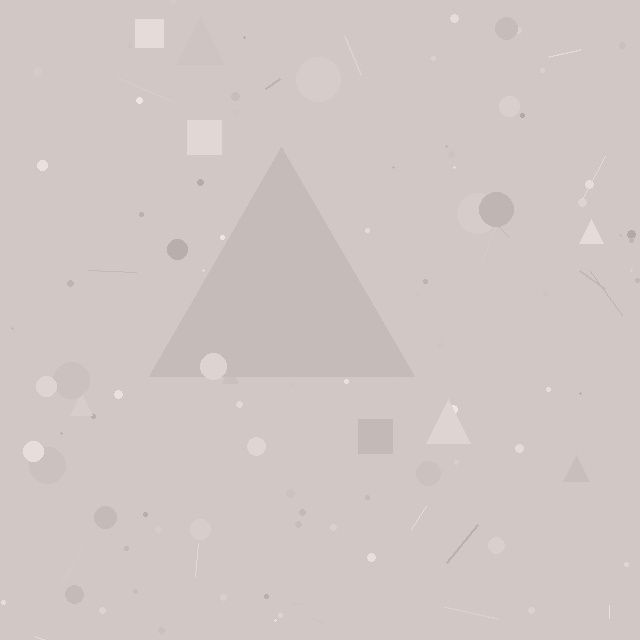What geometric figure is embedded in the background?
A triangle is embedded in the background.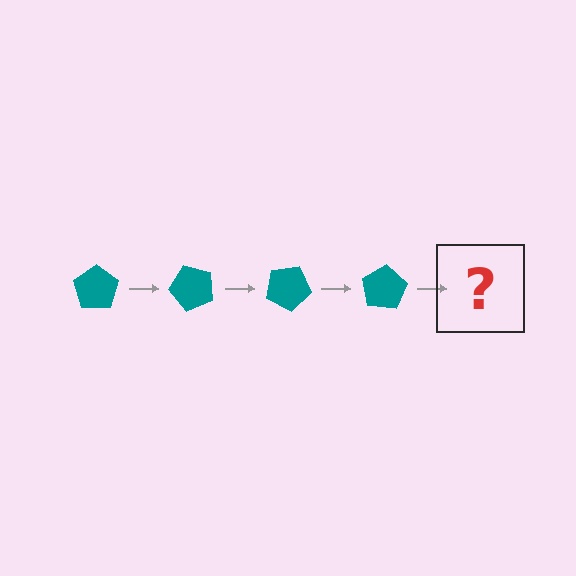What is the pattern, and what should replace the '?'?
The pattern is that the pentagon rotates 50 degrees each step. The '?' should be a teal pentagon rotated 200 degrees.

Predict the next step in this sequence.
The next step is a teal pentagon rotated 200 degrees.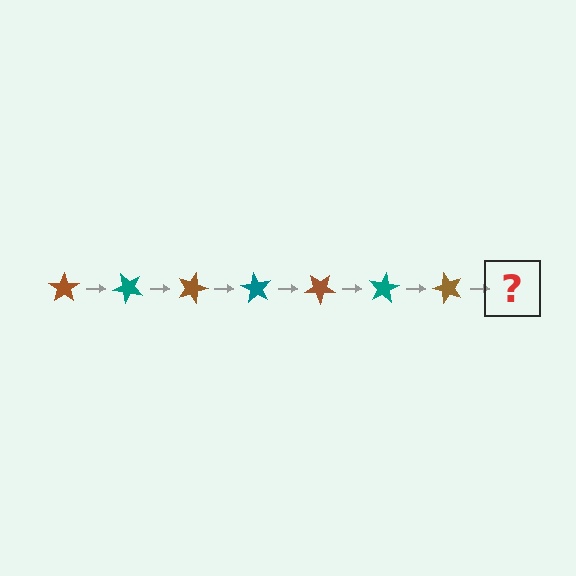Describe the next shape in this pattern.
It should be a teal star, rotated 315 degrees from the start.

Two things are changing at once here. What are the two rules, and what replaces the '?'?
The two rules are that it rotates 45 degrees each step and the color cycles through brown and teal. The '?' should be a teal star, rotated 315 degrees from the start.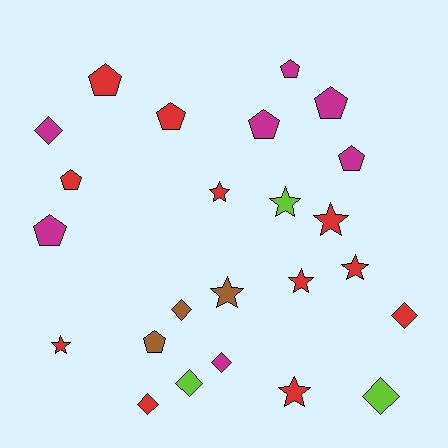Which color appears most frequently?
Red, with 11 objects.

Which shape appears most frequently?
Pentagon, with 9 objects.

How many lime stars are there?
There is 1 lime star.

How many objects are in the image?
There are 24 objects.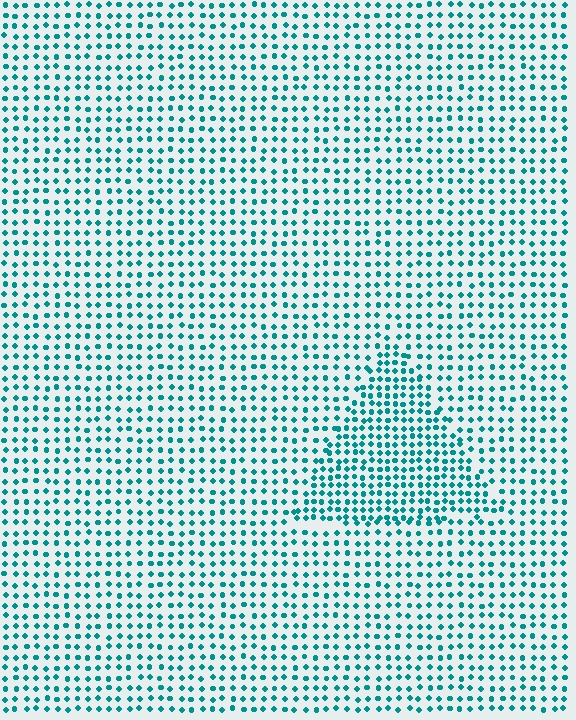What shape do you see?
I see a triangle.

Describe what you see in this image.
The image contains small teal elements arranged at two different densities. A triangle-shaped region is visible where the elements are more densely packed than the surrounding area.